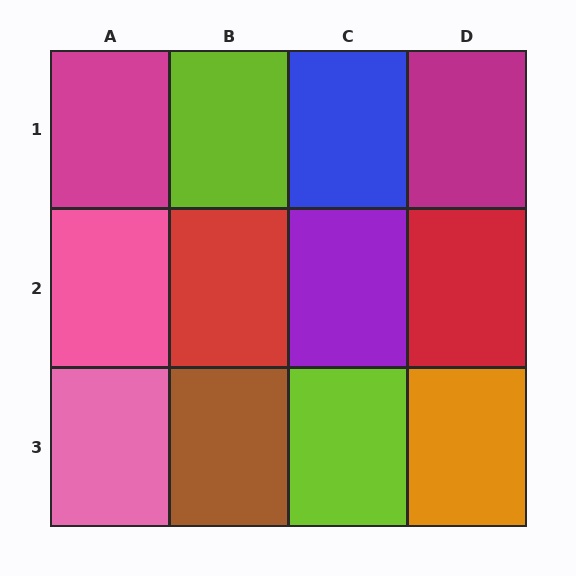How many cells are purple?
1 cell is purple.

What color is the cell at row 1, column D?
Magenta.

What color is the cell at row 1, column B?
Lime.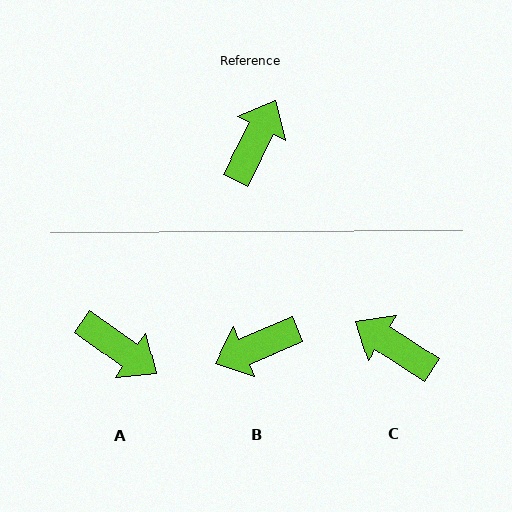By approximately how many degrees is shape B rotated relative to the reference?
Approximately 140 degrees counter-clockwise.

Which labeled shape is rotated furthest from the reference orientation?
B, about 140 degrees away.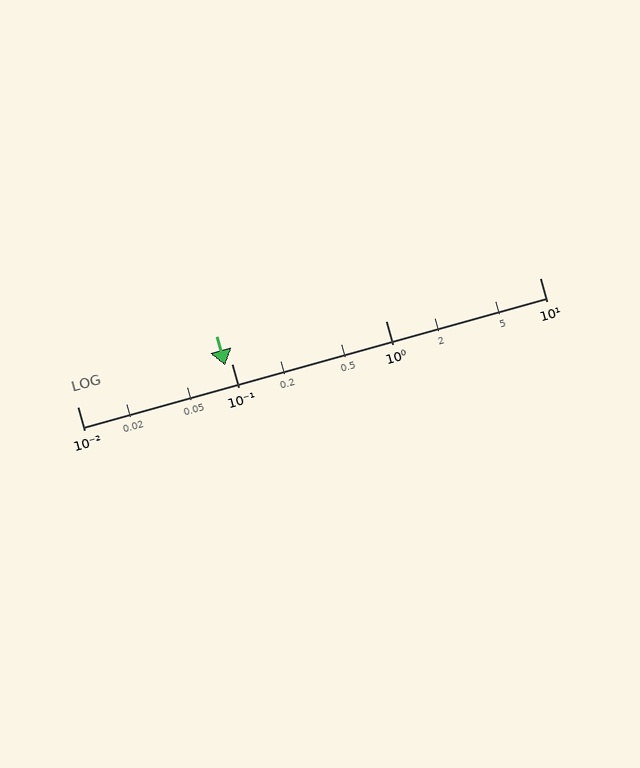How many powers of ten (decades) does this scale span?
The scale spans 3 decades, from 0.01 to 10.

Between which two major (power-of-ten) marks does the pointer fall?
The pointer is between 0.01 and 0.1.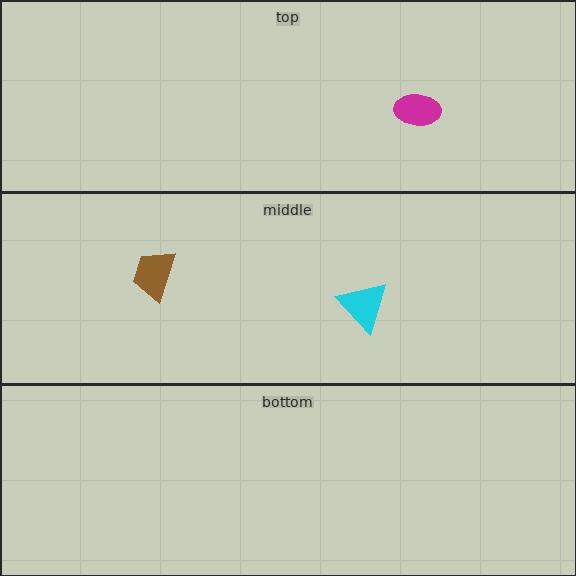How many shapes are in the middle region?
2.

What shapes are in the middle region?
The brown trapezoid, the cyan triangle.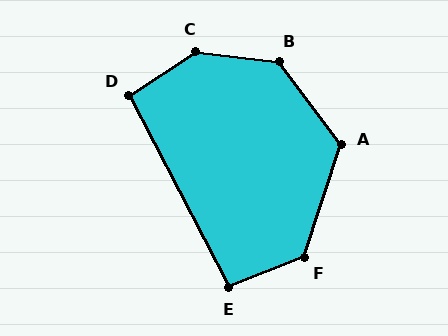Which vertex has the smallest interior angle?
E, at approximately 95 degrees.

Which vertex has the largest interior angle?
C, at approximately 140 degrees.